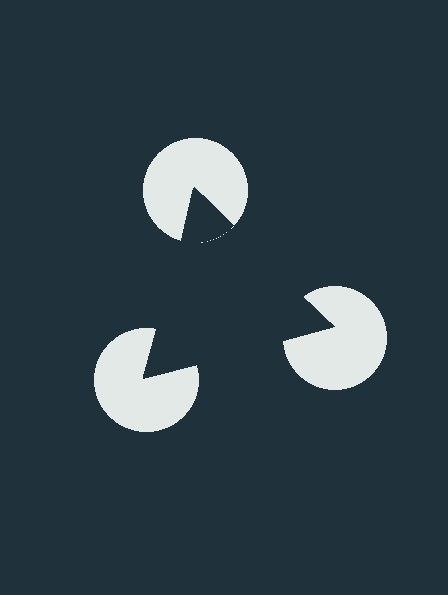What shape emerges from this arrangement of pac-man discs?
An illusory triangle — its edges are inferred from the aligned wedge cuts in the pac-man discs, not physically drawn.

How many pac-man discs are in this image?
There are 3 — one at each vertex of the illusory triangle.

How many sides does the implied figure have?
3 sides.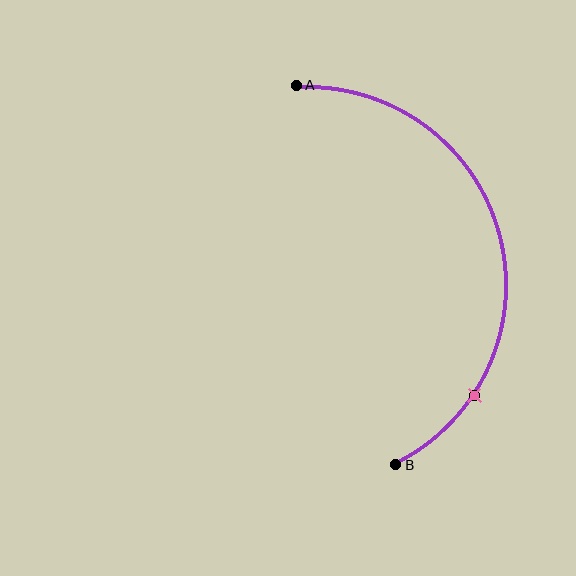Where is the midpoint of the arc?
The arc midpoint is the point on the curve farthest from the straight line joining A and B. It sits to the right of that line.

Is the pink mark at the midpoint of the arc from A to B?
No. The pink mark lies on the arc but is closer to endpoint B. The arc midpoint would be at the point on the curve equidistant along the arc from both A and B.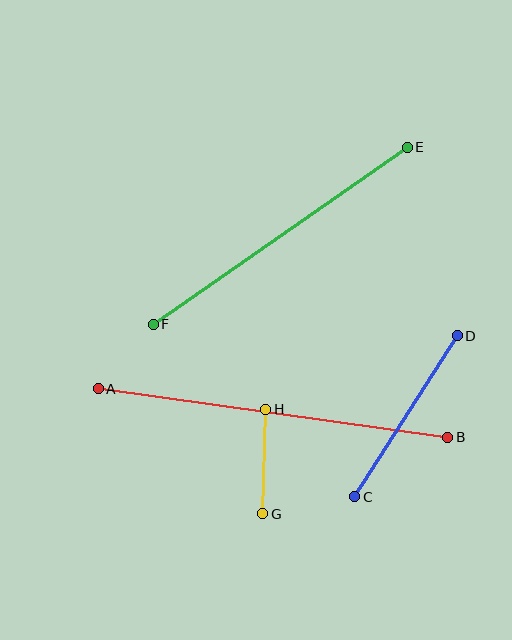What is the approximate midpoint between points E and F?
The midpoint is at approximately (280, 236) pixels.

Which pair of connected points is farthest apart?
Points A and B are farthest apart.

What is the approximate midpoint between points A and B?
The midpoint is at approximately (273, 413) pixels.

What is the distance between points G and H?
The distance is approximately 104 pixels.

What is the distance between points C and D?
The distance is approximately 191 pixels.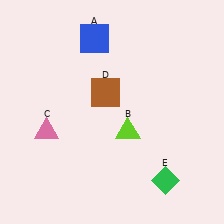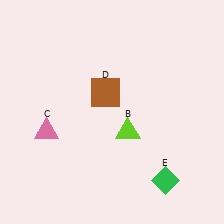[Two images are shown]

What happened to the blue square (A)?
The blue square (A) was removed in Image 2. It was in the top-left area of Image 1.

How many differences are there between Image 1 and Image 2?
There is 1 difference between the two images.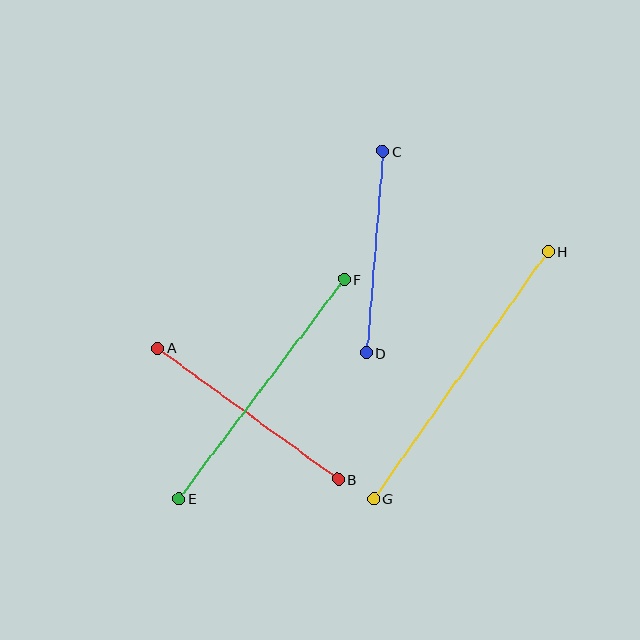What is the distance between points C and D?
The distance is approximately 202 pixels.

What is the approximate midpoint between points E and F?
The midpoint is at approximately (262, 389) pixels.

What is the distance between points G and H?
The distance is approximately 302 pixels.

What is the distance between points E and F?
The distance is approximately 275 pixels.